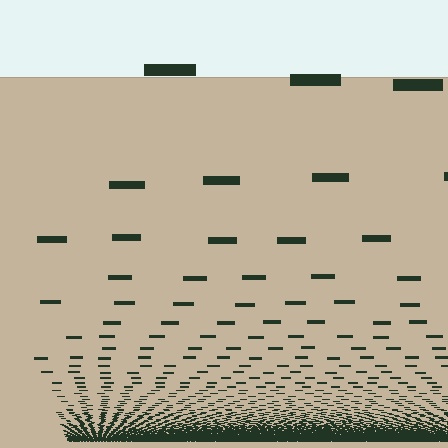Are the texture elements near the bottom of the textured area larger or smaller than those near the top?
Smaller. The gradient is inverted — elements near the bottom are smaller and denser.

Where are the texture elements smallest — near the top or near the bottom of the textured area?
Near the bottom.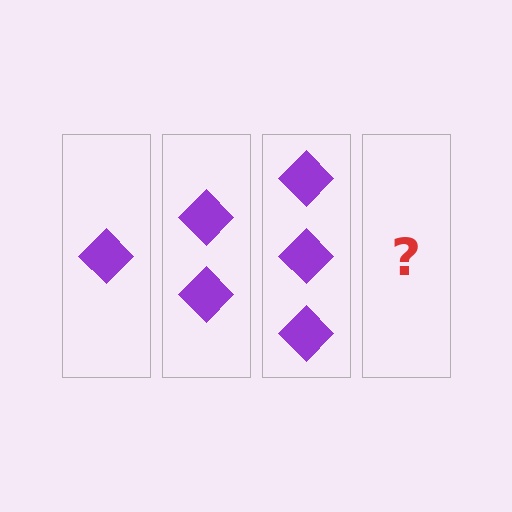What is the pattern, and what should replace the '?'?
The pattern is that each step adds one more diamond. The '?' should be 4 diamonds.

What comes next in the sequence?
The next element should be 4 diamonds.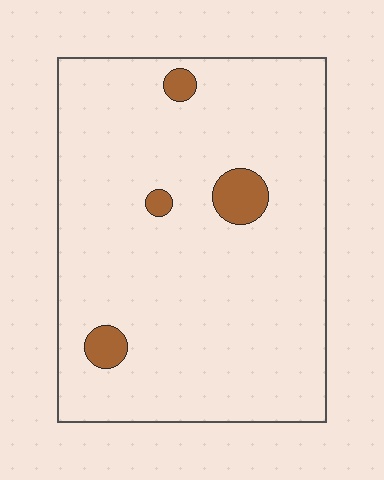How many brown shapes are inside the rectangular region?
4.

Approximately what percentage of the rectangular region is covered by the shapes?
Approximately 5%.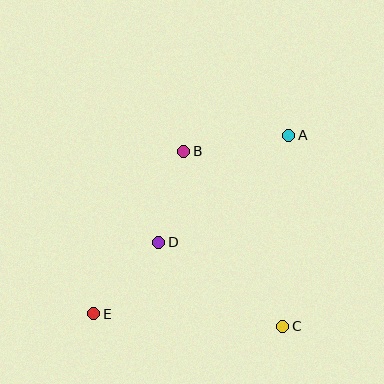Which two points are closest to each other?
Points B and D are closest to each other.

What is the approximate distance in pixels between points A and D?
The distance between A and D is approximately 168 pixels.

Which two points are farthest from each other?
Points A and E are farthest from each other.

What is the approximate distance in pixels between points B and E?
The distance between B and E is approximately 186 pixels.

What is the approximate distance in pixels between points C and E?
The distance between C and E is approximately 190 pixels.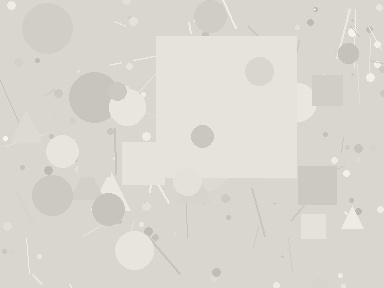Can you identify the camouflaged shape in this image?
The camouflaged shape is a square.